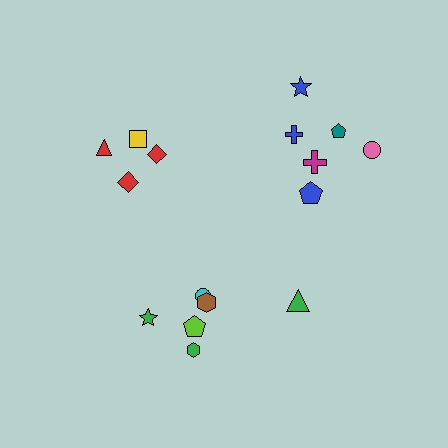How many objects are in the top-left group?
There are 4 objects.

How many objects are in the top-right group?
There are 6 objects.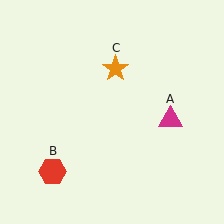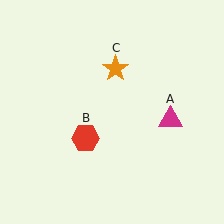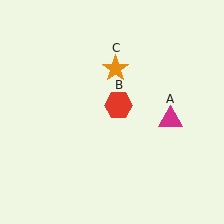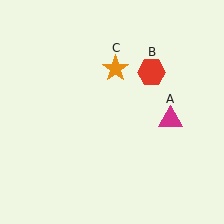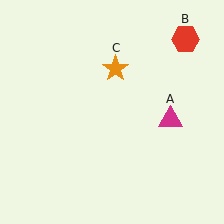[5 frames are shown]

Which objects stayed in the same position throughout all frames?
Magenta triangle (object A) and orange star (object C) remained stationary.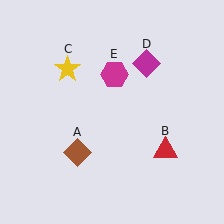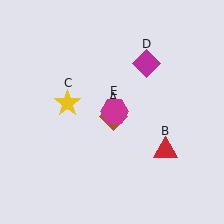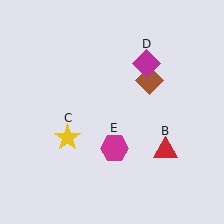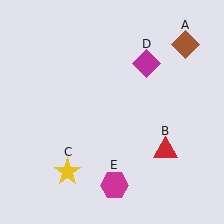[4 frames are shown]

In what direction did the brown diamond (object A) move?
The brown diamond (object A) moved up and to the right.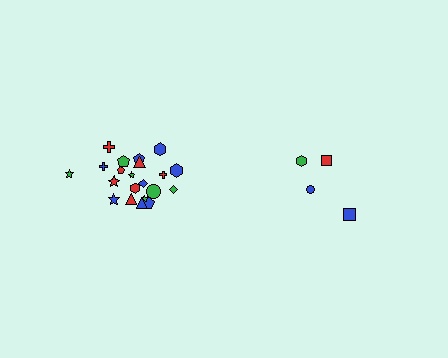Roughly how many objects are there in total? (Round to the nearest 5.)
Roughly 25 objects in total.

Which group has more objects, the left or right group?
The left group.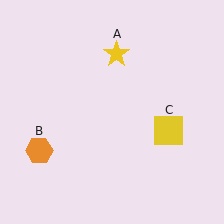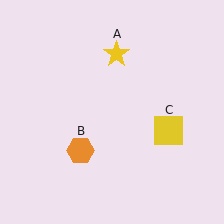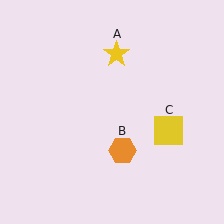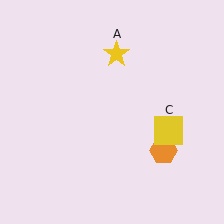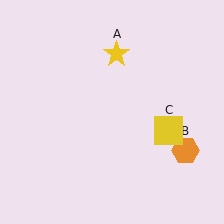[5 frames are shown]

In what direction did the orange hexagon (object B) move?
The orange hexagon (object B) moved right.